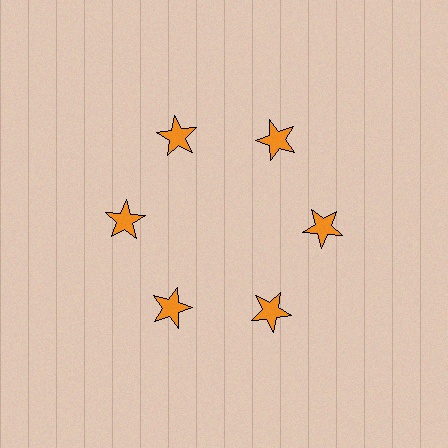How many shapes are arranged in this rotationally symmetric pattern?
There are 6 shapes, arranged in 6 groups of 1.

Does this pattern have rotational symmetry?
Yes, this pattern has 6-fold rotational symmetry. It looks the same after rotating 60 degrees around the center.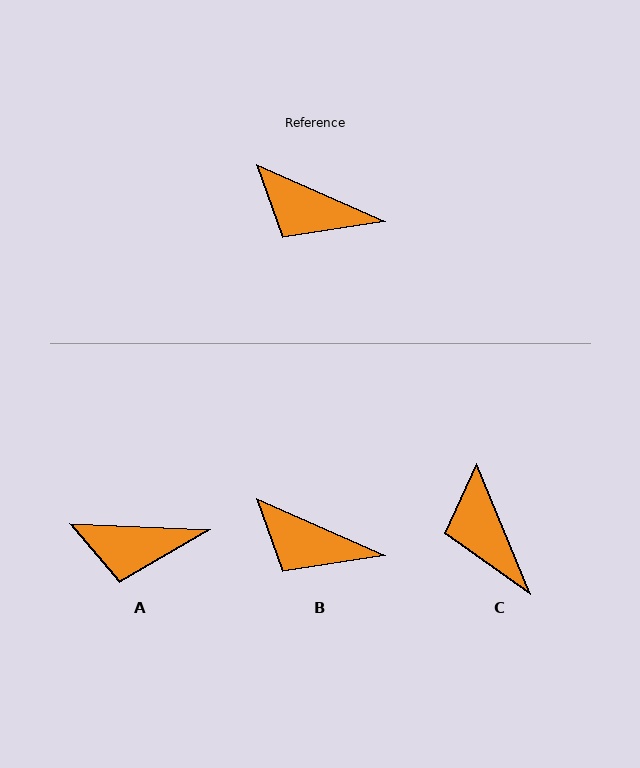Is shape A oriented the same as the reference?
No, it is off by about 21 degrees.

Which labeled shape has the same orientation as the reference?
B.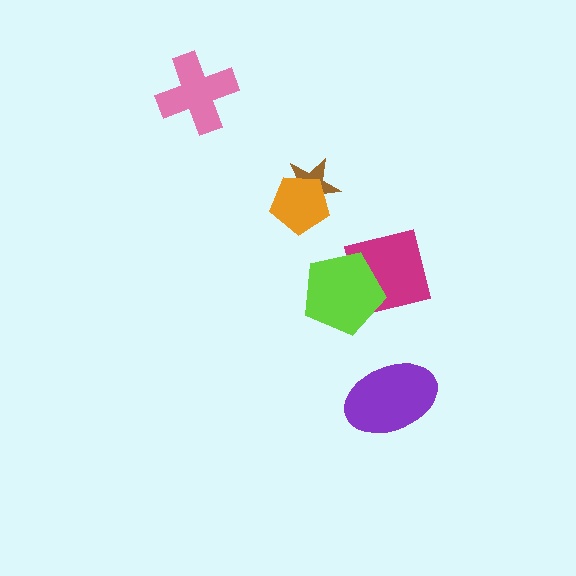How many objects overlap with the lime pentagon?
1 object overlaps with the lime pentagon.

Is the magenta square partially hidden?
Yes, it is partially covered by another shape.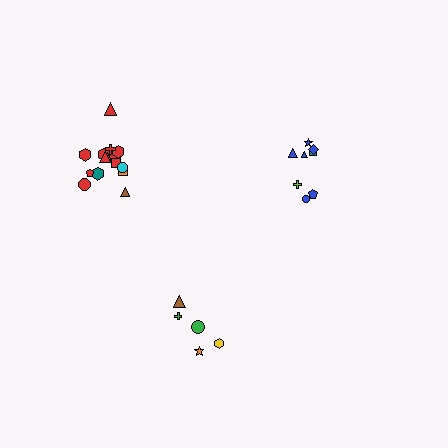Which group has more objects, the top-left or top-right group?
The top-left group.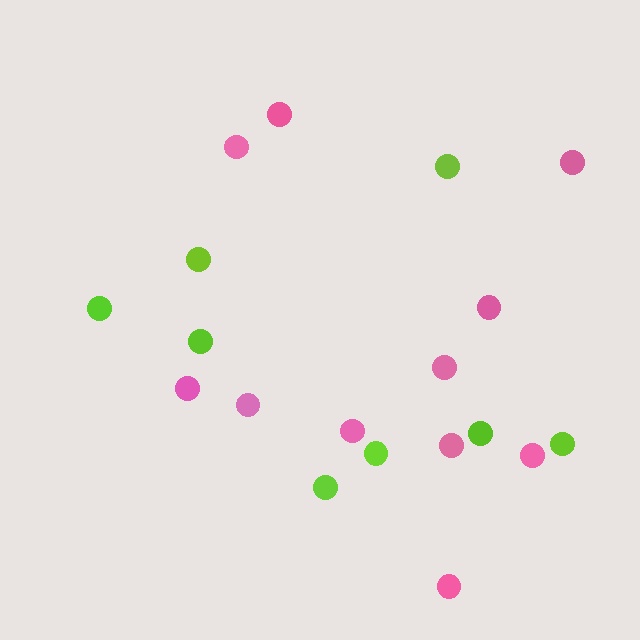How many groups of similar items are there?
There are 2 groups: one group of lime circles (8) and one group of pink circles (11).